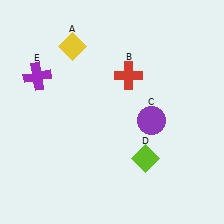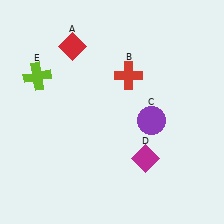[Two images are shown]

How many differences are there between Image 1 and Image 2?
There are 3 differences between the two images.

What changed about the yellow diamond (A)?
In Image 1, A is yellow. In Image 2, it changed to red.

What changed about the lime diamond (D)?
In Image 1, D is lime. In Image 2, it changed to magenta.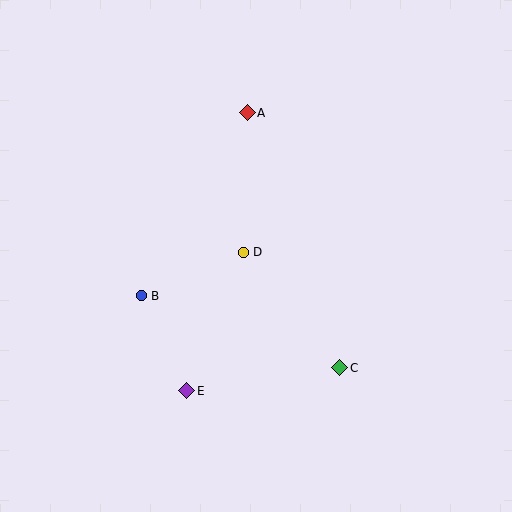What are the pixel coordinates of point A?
Point A is at (247, 113).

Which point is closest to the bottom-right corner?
Point C is closest to the bottom-right corner.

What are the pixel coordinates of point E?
Point E is at (187, 391).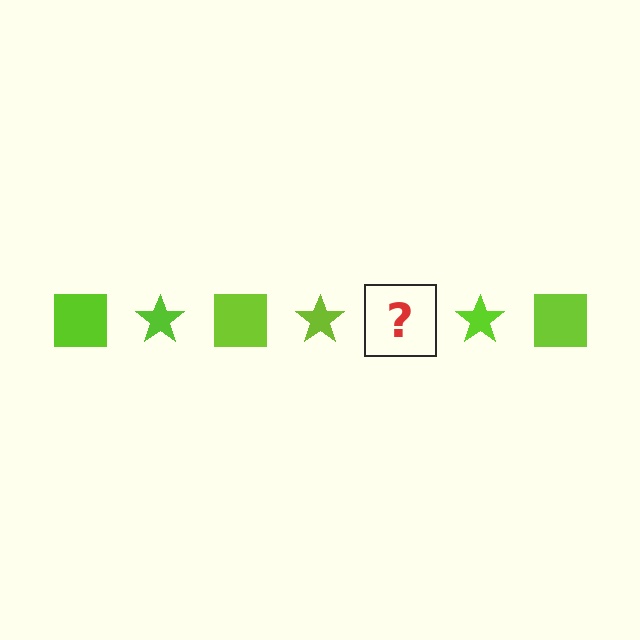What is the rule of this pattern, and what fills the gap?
The rule is that the pattern cycles through square, star shapes in lime. The gap should be filled with a lime square.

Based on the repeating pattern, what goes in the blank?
The blank should be a lime square.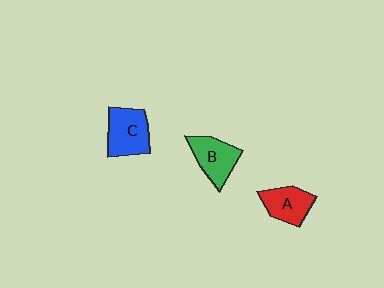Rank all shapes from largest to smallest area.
From largest to smallest: C (blue), B (green), A (red).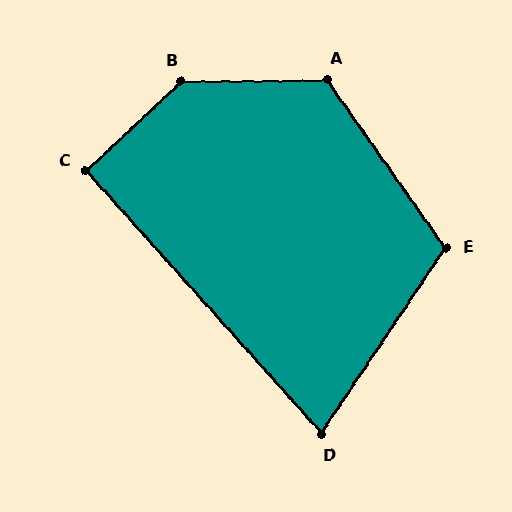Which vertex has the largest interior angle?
B, at approximately 137 degrees.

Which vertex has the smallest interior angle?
D, at approximately 76 degrees.